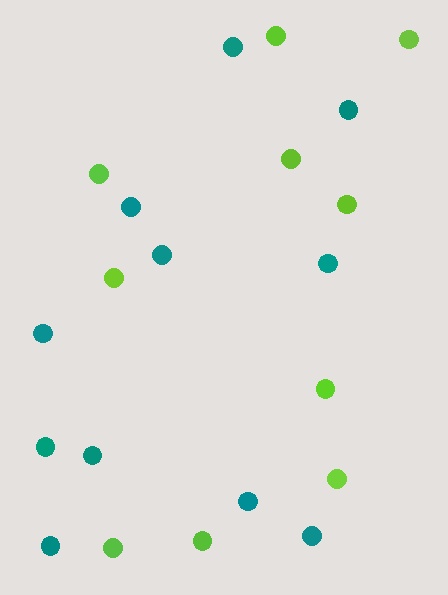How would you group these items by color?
There are 2 groups: one group of lime circles (10) and one group of teal circles (11).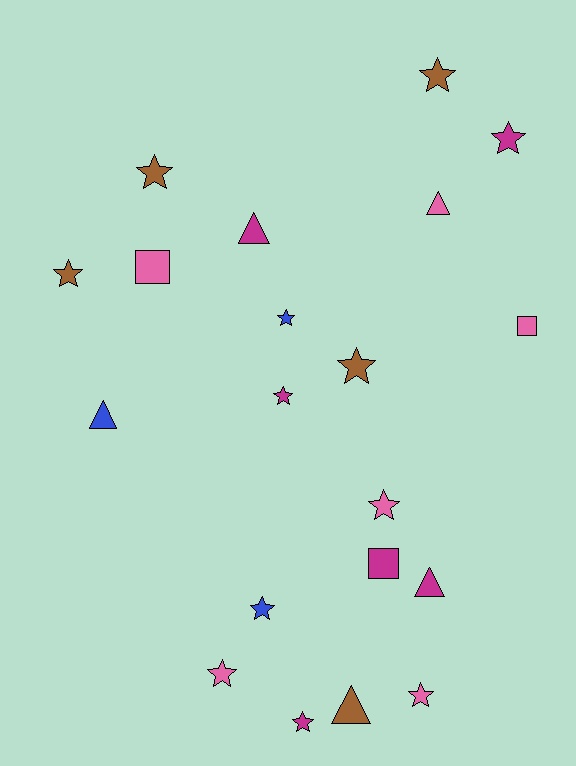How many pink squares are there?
There are 2 pink squares.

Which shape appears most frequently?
Star, with 12 objects.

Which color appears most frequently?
Magenta, with 6 objects.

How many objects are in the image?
There are 20 objects.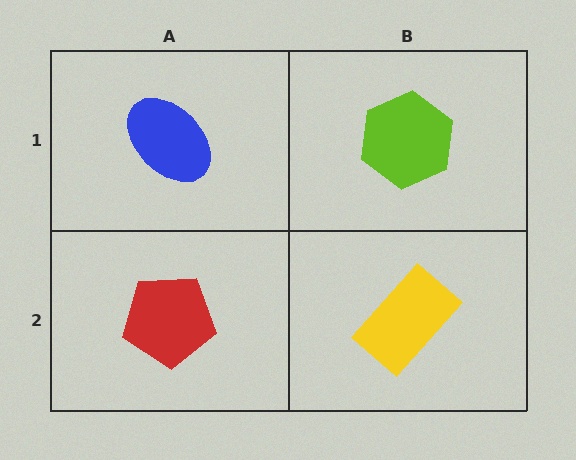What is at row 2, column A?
A red pentagon.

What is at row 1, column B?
A lime hexagon.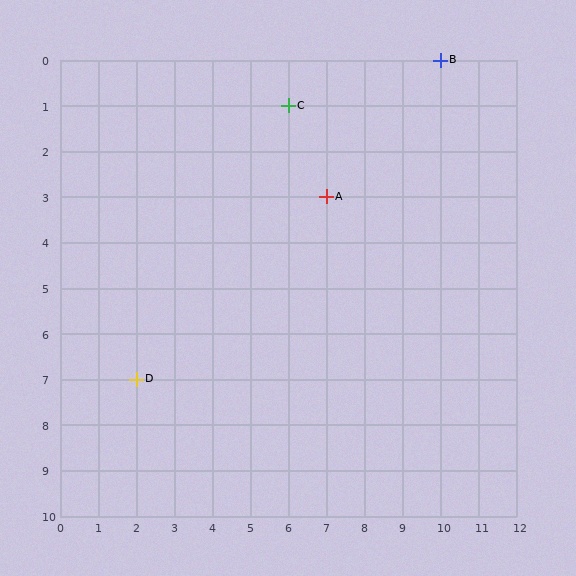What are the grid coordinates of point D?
Point D is at grid coordinates (2, 7).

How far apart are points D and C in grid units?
Points D and C are 4 columns and 6 rows apart (about 7.2 grid units diagonally).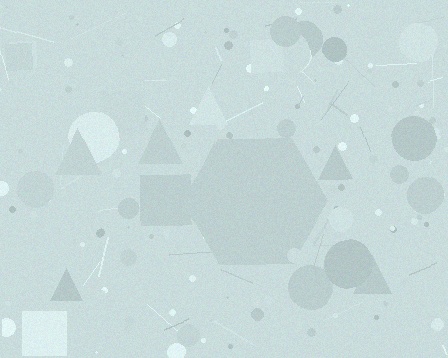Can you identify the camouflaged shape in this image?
The camouflaged shape is a hexagon.